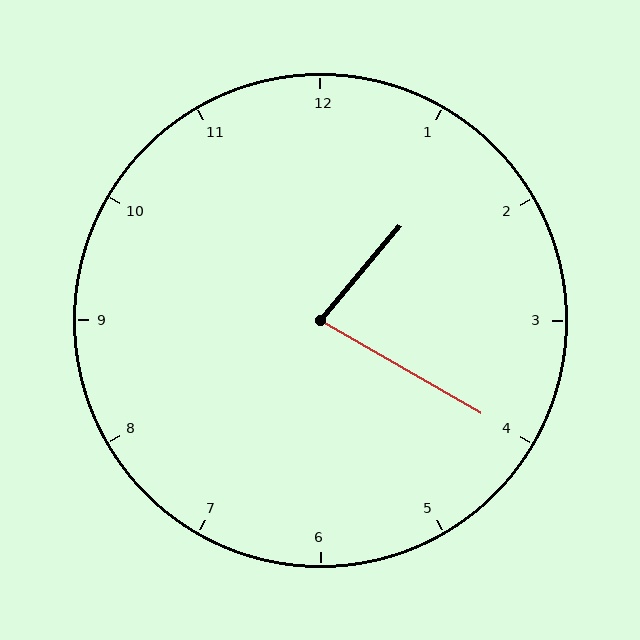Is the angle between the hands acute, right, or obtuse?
It is acute.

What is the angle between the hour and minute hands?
Approximately 80 degrees.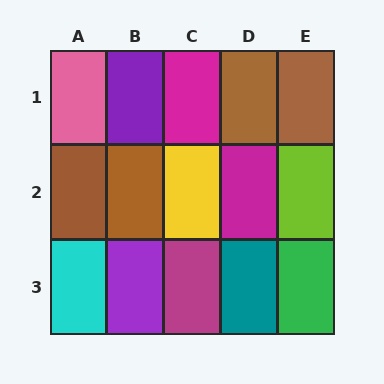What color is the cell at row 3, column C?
Magenta.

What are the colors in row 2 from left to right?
Brown, brown, yellow, magenta, lime.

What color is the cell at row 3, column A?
Cyan.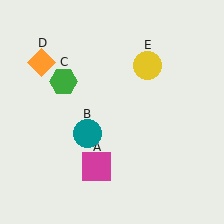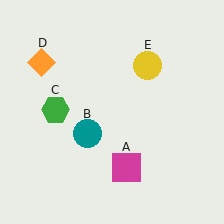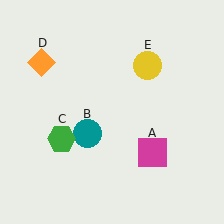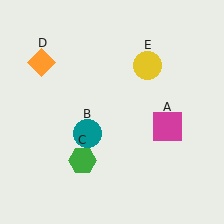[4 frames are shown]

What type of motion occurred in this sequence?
The magenta square (object A), green hexagon (object C) rotated counterclockwise around the center of the scene.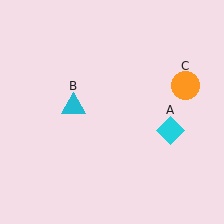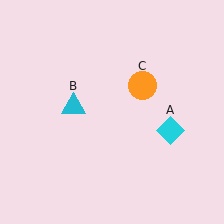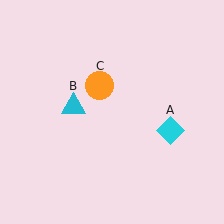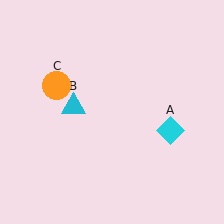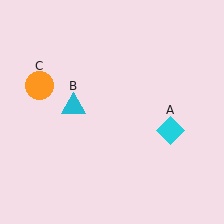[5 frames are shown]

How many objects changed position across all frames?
1 object changed position: orange circle (object C).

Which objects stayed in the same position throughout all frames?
Cyan diamond (object A) and cyan triangle (object B) remained stationary.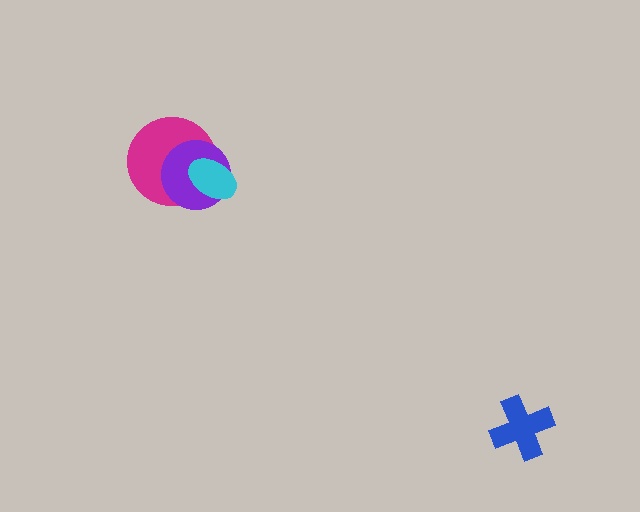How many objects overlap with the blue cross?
0 objects overlap with the blue cross.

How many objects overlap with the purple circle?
2 objects overlap with the purple circle.